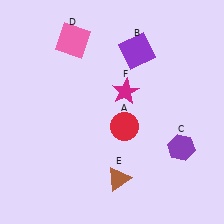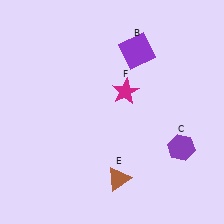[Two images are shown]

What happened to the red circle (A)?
The red circle (A) was removed in Image 2. It was in the bottom-right area of Image 1.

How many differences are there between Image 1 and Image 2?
There are 2 differences between the two images.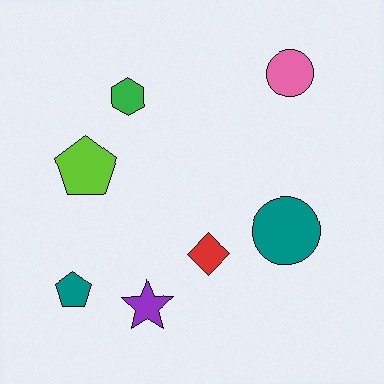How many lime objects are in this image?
There is 1 lime object.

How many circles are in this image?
There are 2 circles.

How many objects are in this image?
There are 7 objects.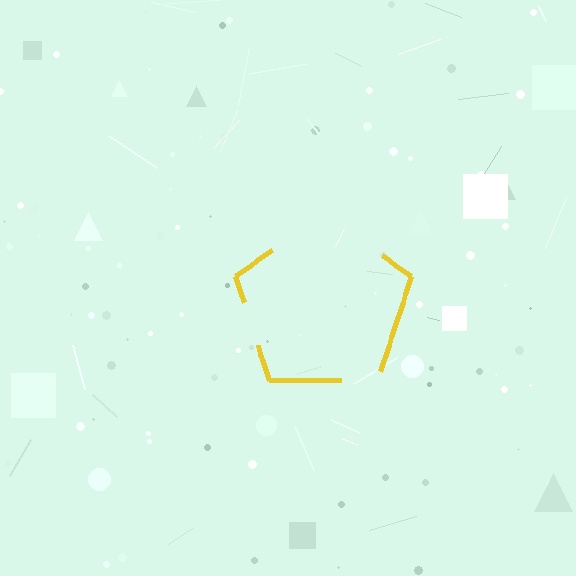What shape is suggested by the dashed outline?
The dashed outline suggests a pentagon.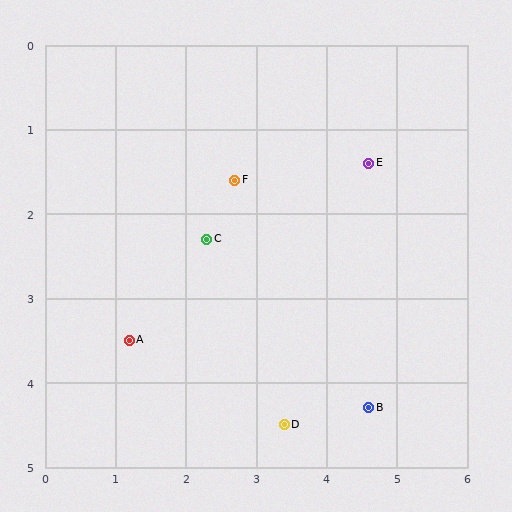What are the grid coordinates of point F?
Point F is at approximately (2.7, 1.6).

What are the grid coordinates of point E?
Point E is at approximately (4.6, 1.4).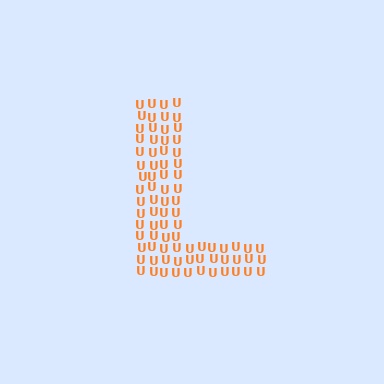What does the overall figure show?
The overall figure shows the letter L.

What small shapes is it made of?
It is made of small letter U's.